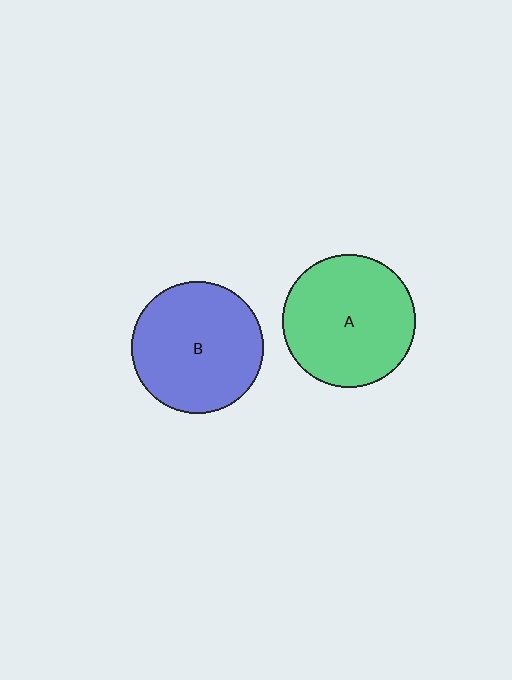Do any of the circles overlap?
No, none of the circles overlap.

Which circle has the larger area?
Circle A (green).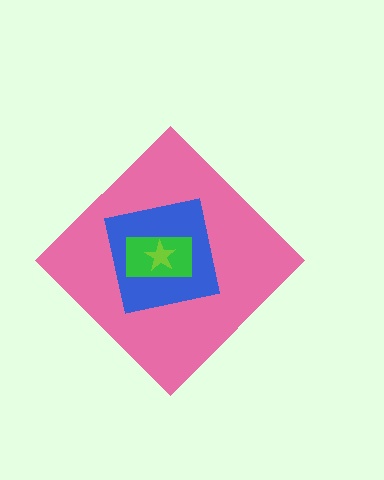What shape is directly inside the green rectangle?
The lime star.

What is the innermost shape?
The lime star.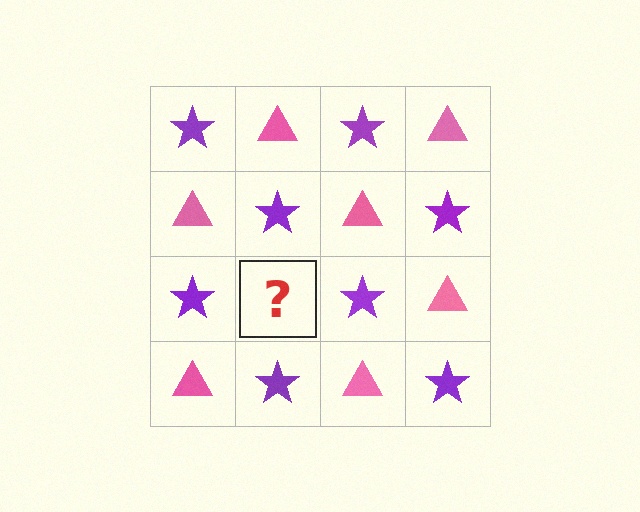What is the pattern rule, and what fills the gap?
The rule is that it alternates purple star and pink triangle in a checkerboard pattern. The gap should be filled with a pink triangle.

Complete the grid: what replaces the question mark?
The question mark should be replaced with a pink triangle.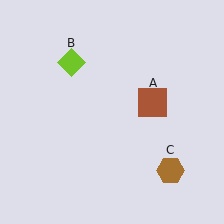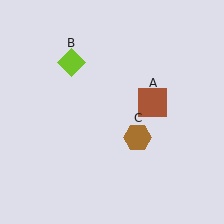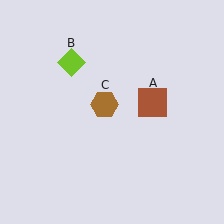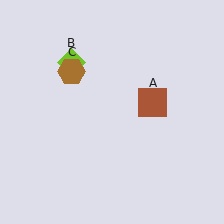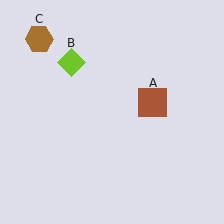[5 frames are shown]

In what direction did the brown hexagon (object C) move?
The brown hexagon (object C) moved up and to the left.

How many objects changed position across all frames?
1 object changed position: brown hexagon (object C).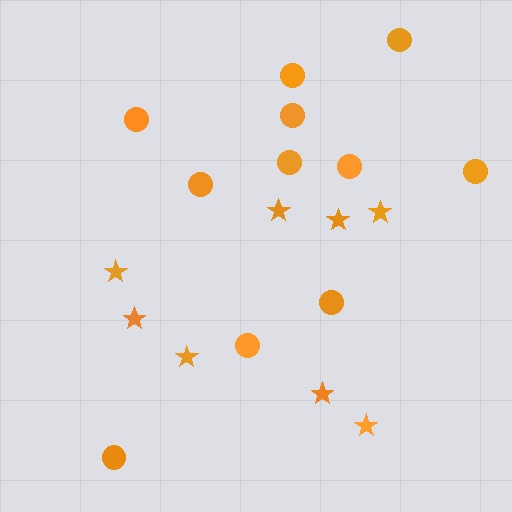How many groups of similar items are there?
There are 2 groups: one group of stars (8) and one group of circles (11).